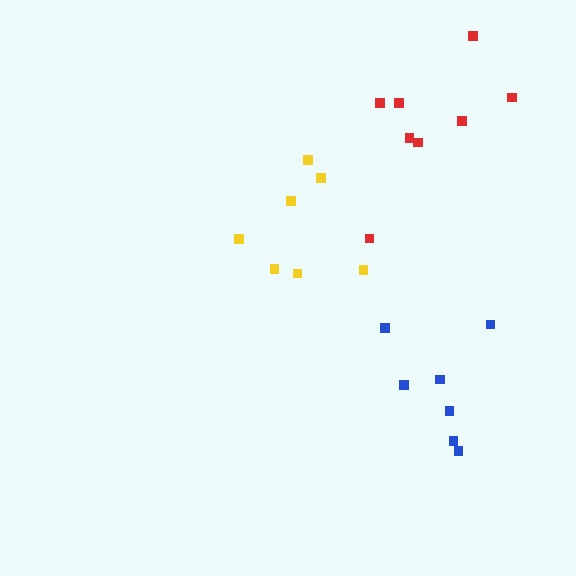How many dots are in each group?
Group 1: 7 dots, Group 2: 7 dots, Group 3: 8 dots (22 total).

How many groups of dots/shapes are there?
There are 3 groups.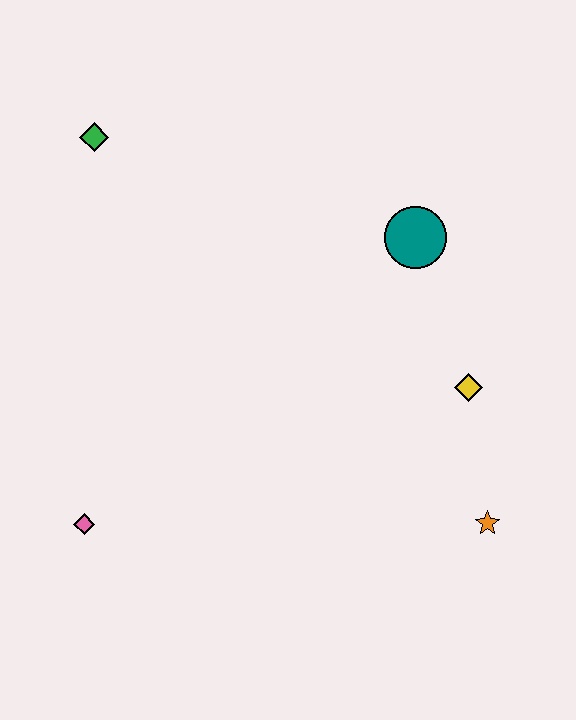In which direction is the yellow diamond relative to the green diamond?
The yellow diamond is to the right of the green diamond.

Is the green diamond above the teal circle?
Yes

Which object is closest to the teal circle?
The yellow diamond is closest to the teal circle.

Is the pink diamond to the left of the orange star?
Yes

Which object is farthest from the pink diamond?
The teal circle is farthest from the pink diamond.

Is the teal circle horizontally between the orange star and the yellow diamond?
No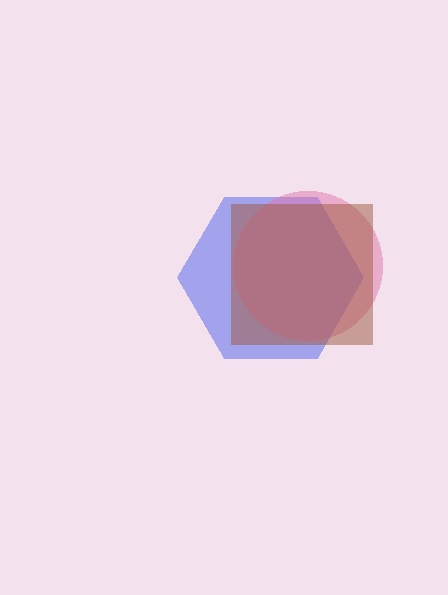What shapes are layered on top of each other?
The layered shapes are: a blue hexagon, a pink circle, a brown square.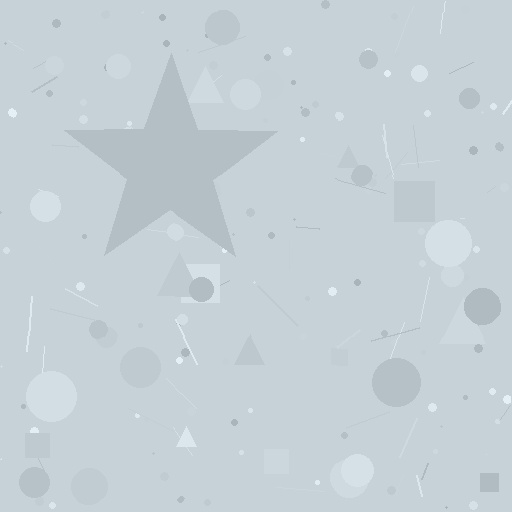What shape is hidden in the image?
A star is hidden in the image.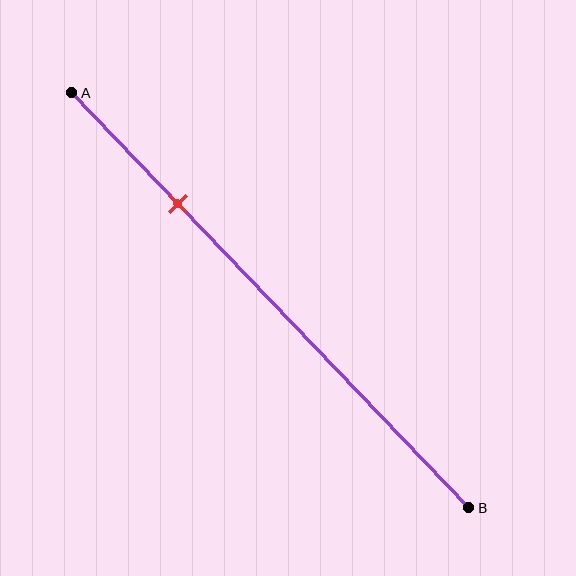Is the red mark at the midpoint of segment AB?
No, the mark is at about 25% from A, not at the 50% midpoint.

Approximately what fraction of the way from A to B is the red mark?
The red mark is approximately 25% of the way from A to B.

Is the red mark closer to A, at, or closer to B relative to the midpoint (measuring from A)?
The red mark is closer to point A than the midpoint of segment AB.